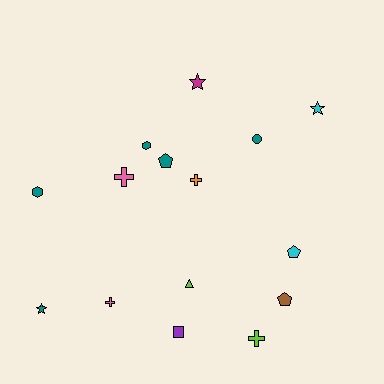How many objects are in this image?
There are 15 objects.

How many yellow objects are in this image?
There are no yellow objects.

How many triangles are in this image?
There is 1 triangle.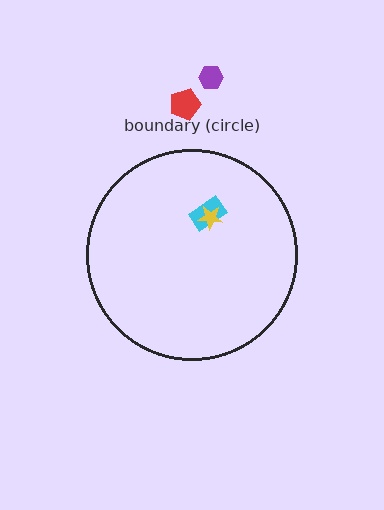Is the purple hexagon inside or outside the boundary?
Outside.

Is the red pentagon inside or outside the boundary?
Outside.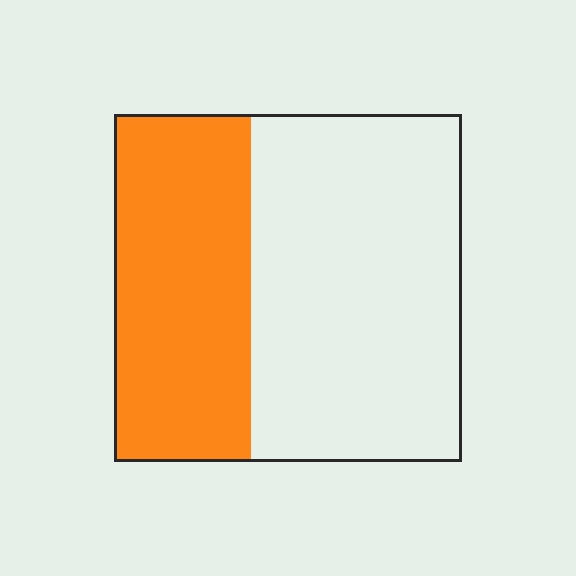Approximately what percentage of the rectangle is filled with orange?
Approximately 40%.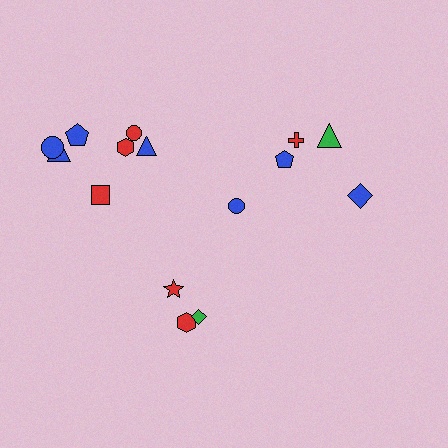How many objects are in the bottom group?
There are 3 objects.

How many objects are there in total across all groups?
There are 15 objects.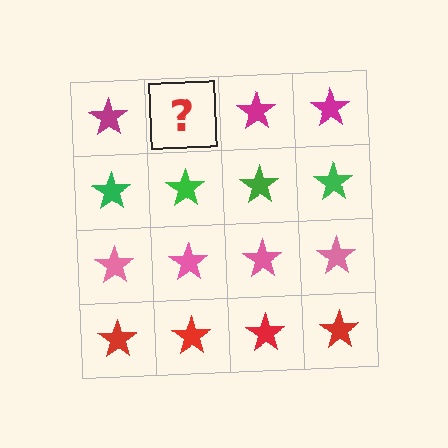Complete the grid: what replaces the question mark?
The question mark should be replaced with a magenta star.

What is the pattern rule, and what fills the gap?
The rule is that each row has a consistent color. The gap should be filled with a magenta star.